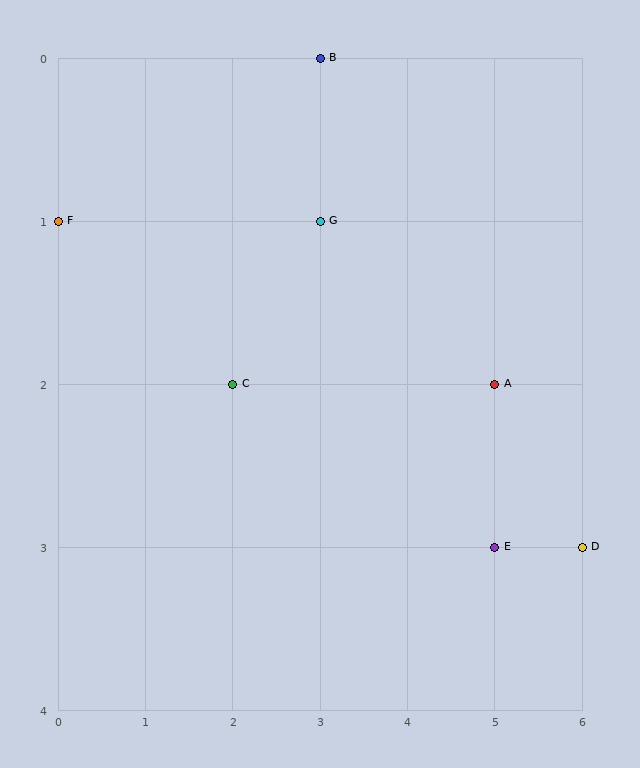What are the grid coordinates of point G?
Point G is at grid coordinates (3, 1).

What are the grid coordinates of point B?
Point B is at grid coordinates (3, 0).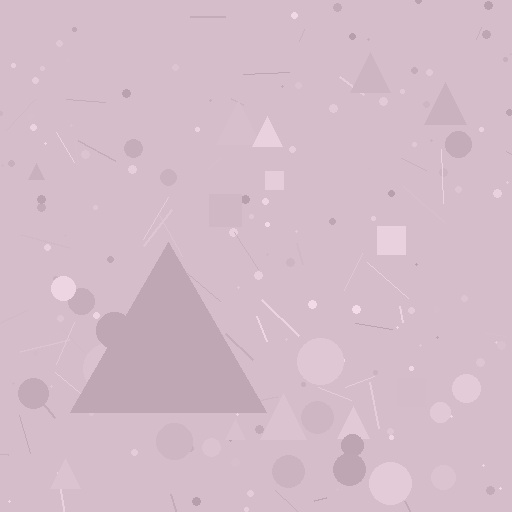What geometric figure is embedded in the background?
A triangle is embedded in the background.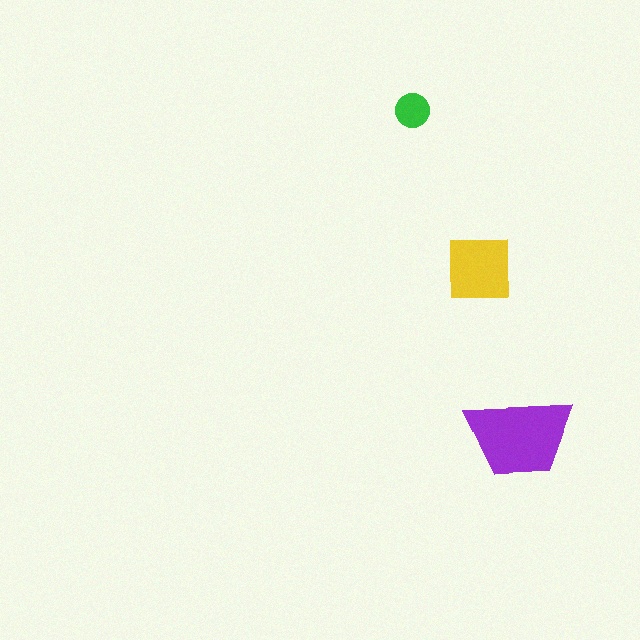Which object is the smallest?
The green circle.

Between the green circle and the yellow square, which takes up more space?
The yellow square.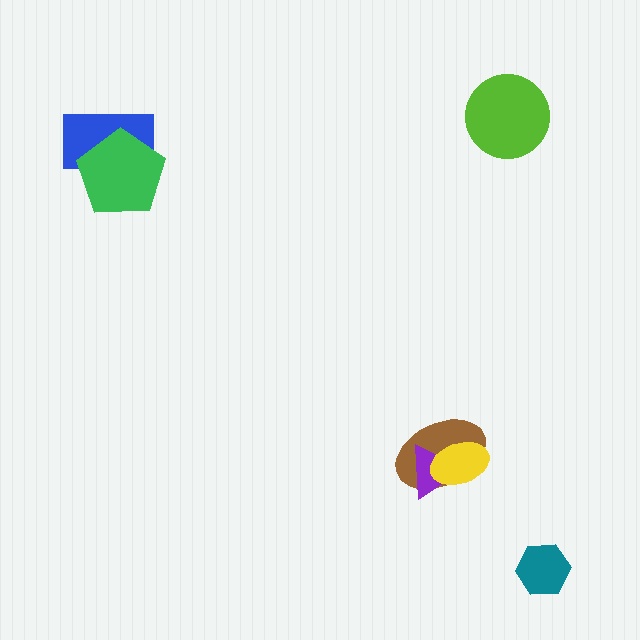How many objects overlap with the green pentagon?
1 object overlaps with the green pentagon.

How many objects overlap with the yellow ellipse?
2 objects overlap with the yellow ellipse.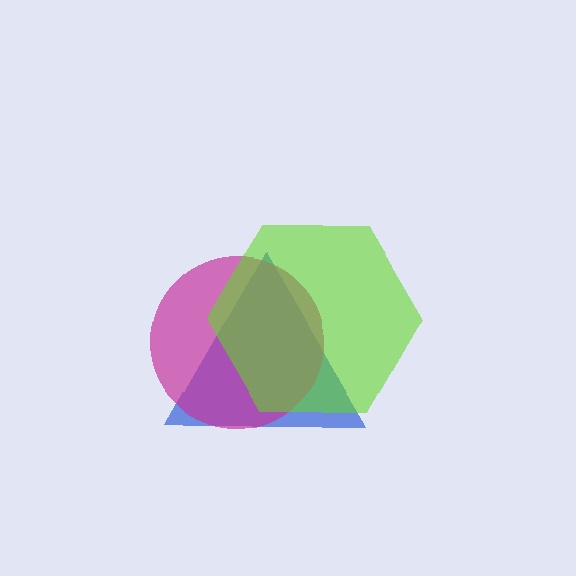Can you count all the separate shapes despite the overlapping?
Yes, there are 3 separate shapes.